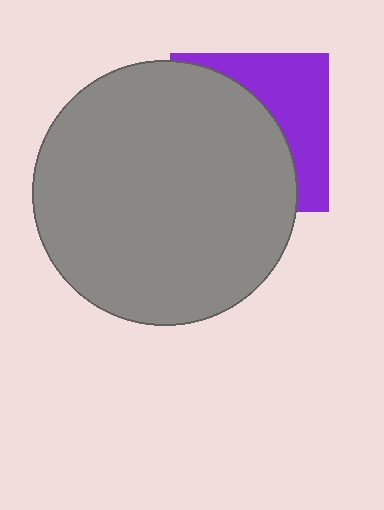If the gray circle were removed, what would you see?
You would see the complete purple square.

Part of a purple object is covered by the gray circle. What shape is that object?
It is a square.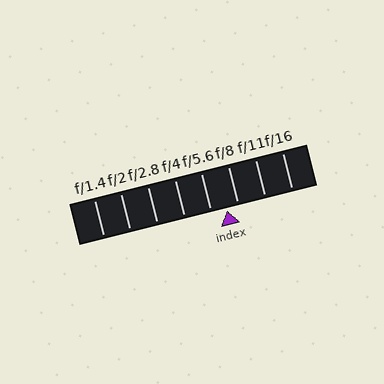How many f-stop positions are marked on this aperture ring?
There are 8 f-stop positions marked.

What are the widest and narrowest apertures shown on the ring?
The widest aperture shown is f/1.4 and the narrowest is f/16.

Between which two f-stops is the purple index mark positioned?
The index mark is between f/5.6 and f/8.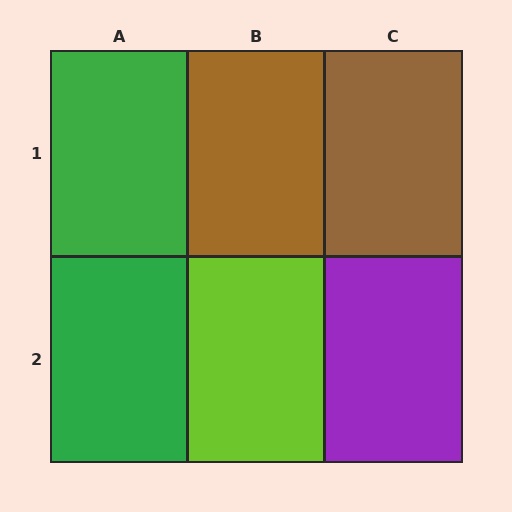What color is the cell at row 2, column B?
Lime.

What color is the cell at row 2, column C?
Purple.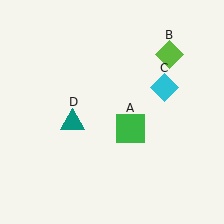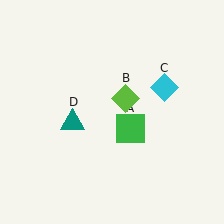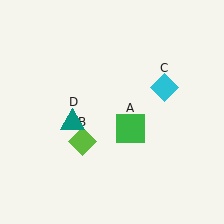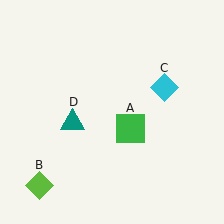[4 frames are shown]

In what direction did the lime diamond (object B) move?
The lime diamond (object B) moved down and to the left.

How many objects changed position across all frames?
1 object changed position: lime diamond (object B).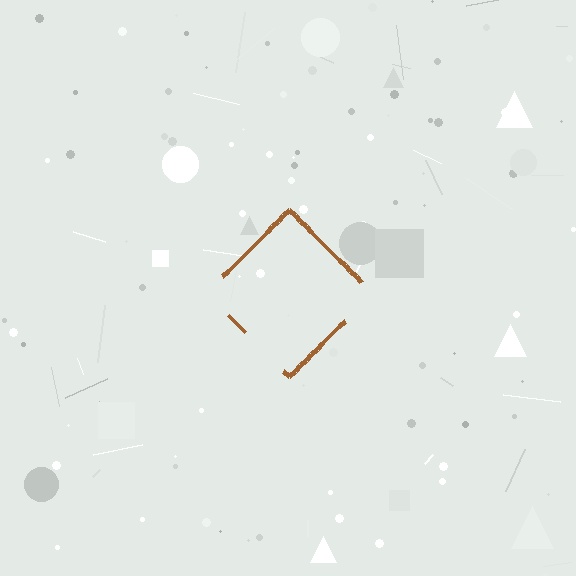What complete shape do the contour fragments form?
The contour fragments form a diamond.